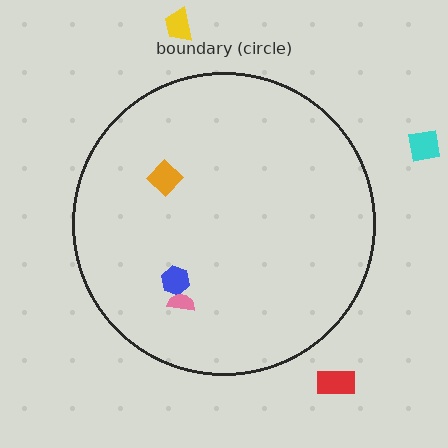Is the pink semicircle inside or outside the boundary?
Inside.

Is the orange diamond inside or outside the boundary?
Inside.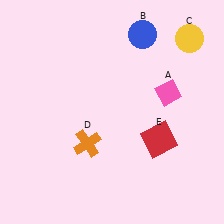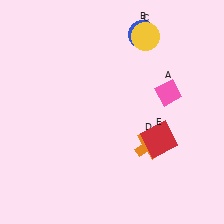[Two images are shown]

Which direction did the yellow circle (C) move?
The yellow circle (C) moved left.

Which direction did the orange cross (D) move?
The orange cross (D) moved right.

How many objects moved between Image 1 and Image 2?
2 objects moved between the two images.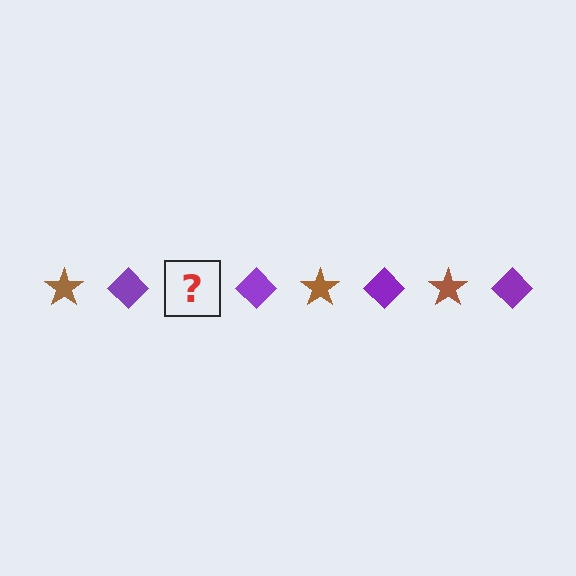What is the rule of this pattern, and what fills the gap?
The rule is that the pattern alternates between brown star and purple diamond. The gap should be filled with a brown star.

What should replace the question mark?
The question mark should be replaced with a brown star.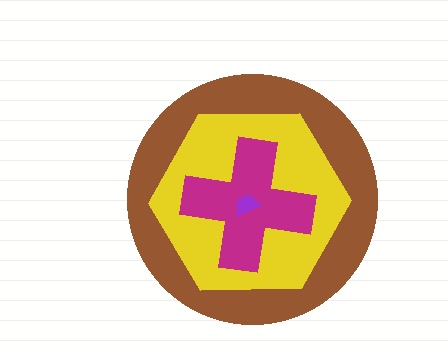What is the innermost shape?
The purple trapezoid.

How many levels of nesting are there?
4.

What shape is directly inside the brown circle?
The yellow hexagon.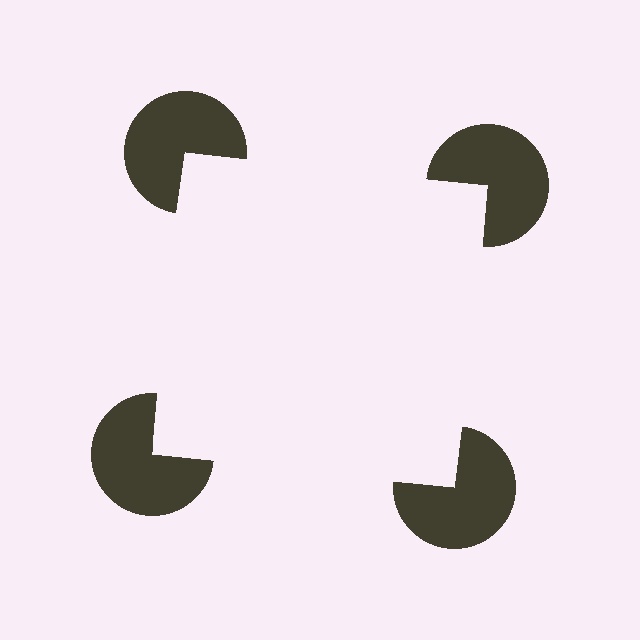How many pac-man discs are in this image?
There are 4 — one at each vertex of the illusory square.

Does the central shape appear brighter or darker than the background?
It typically appears slightly brighter than the background, even though no actual brightness change is drawn.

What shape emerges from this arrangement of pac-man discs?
An illusory square — its edges are inferred from the aligned wedge cuts in the pac-man discs, not physically drawn.